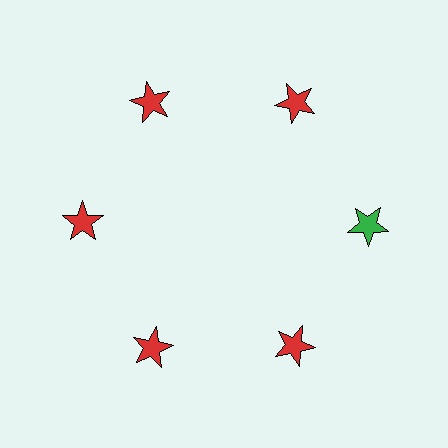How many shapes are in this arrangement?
There are 6 shapes arranged in a ring pattern.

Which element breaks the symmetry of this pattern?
The green star at roughly the 3 o'clock position breaks the symmetry. All other shapes are red stars.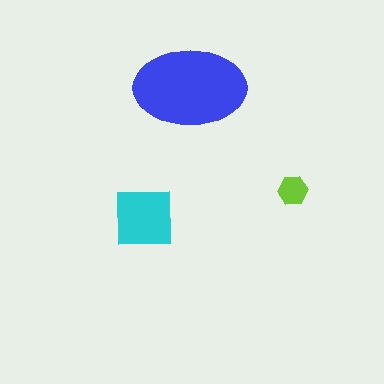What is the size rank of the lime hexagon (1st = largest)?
3rd.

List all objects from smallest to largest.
The lime hexagon, the cyan square, the blue ellipse.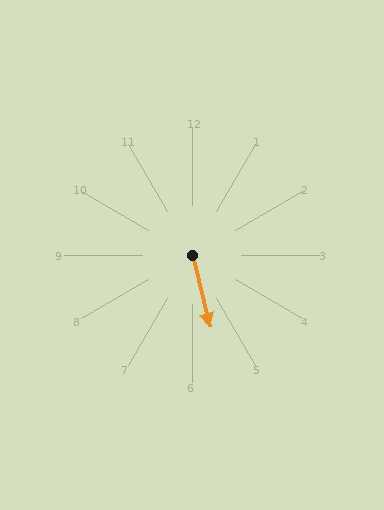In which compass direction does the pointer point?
South.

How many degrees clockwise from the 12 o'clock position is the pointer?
Approximately 166 degrees.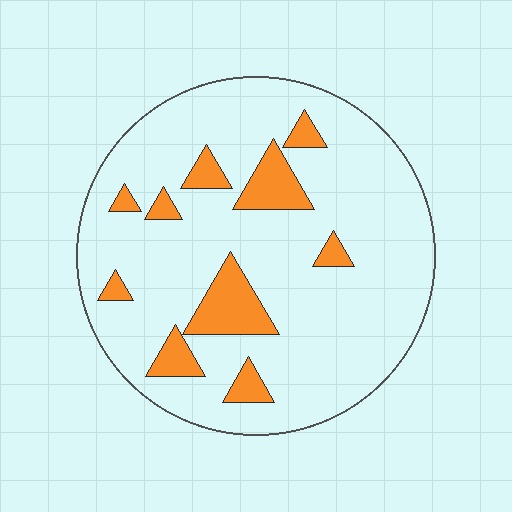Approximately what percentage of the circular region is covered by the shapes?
Approximately 15%.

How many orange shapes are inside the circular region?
10.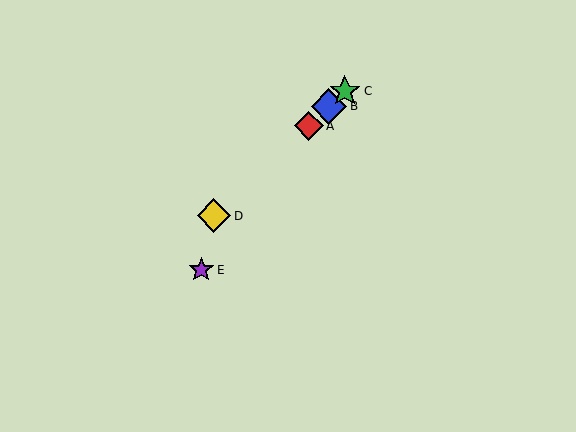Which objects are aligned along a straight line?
Objects A, B, C, D are aligned along a straight line.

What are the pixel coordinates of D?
Object D is at (214, 216).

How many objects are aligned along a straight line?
4 objects (A, B, C, D) are aligned along a straight line.